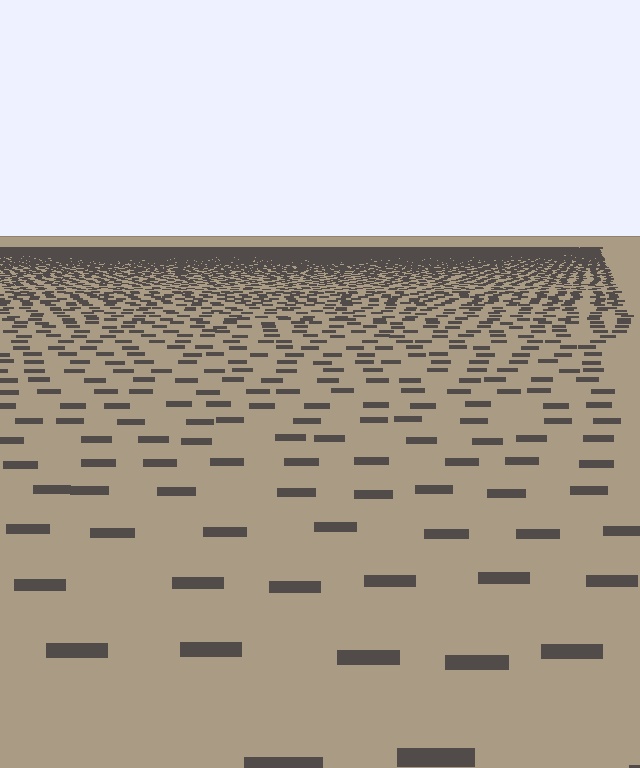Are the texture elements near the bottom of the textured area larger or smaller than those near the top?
Larger. Near the bottom, elements are closer to the viewer and appear at a bigger on-screen size.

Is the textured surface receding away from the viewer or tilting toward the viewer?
The surface is receding away from the viewer. Texture elements get smaller and denser toward the top.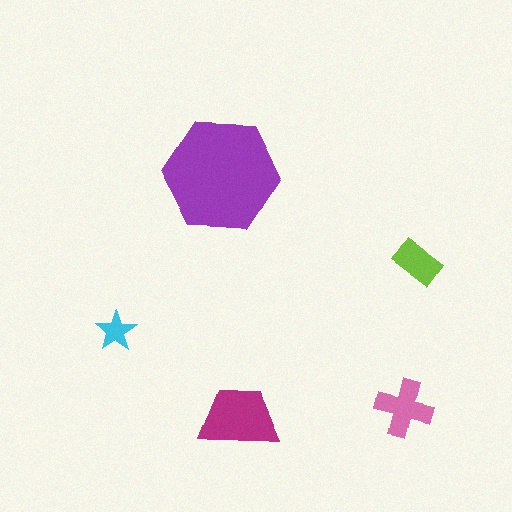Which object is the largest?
The purple hexagon.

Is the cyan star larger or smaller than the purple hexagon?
Smaller.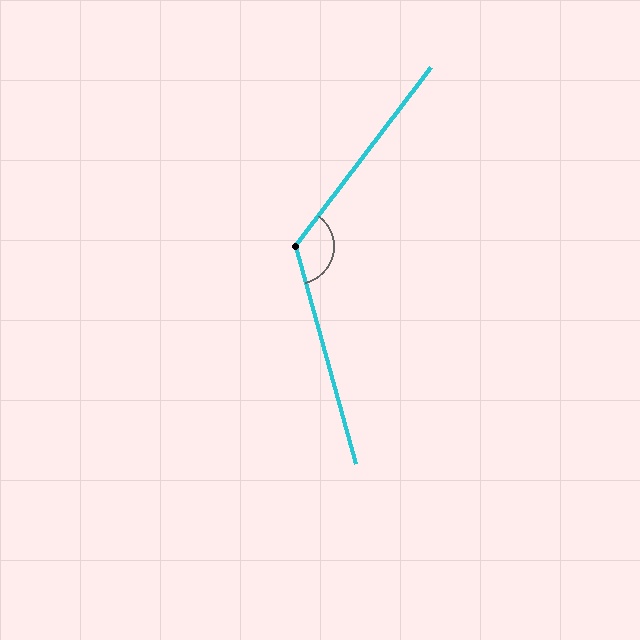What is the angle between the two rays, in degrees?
Approximately 128 degrees.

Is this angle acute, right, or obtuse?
It is obtuse.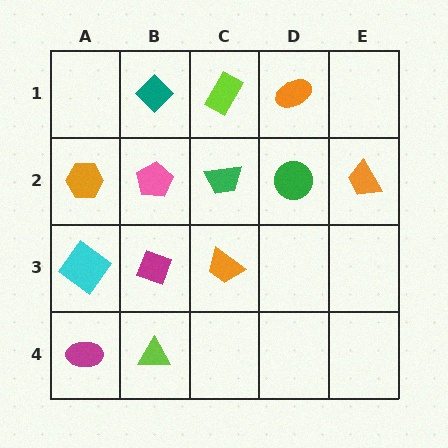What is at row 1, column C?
A lime rectangle.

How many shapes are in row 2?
5 shapes.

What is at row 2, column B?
A pink pentagon.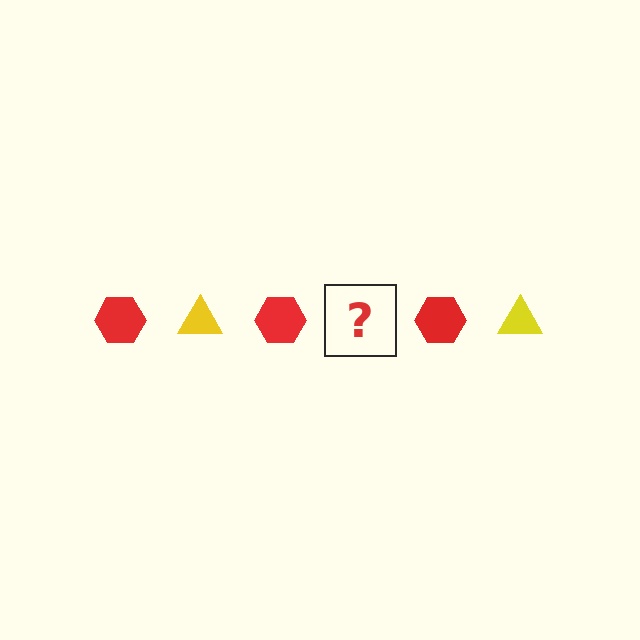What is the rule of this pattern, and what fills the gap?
The rule is that the pattern alternates between red hexagon and yellow triangle. The gap should be filled with a yellow triangle.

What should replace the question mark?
The question mark should be replaced with a yellow triangle.